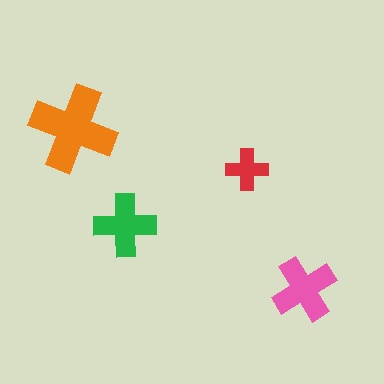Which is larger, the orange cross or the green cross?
The orange one.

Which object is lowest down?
The pink cross is bottommost.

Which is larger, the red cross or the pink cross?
The pink one.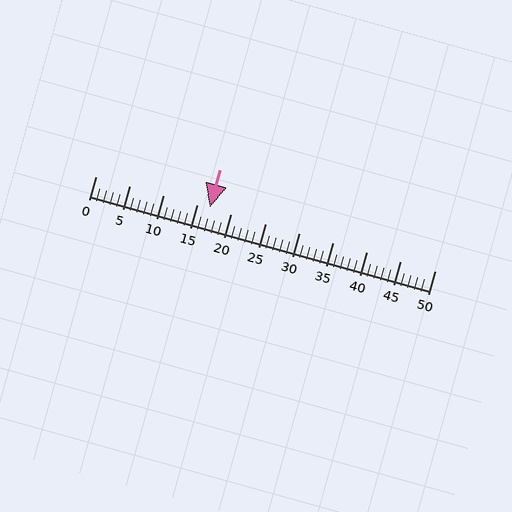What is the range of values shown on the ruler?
The ruler shows values from 0 to 50.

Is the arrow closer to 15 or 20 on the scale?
The arrow is closer to 15.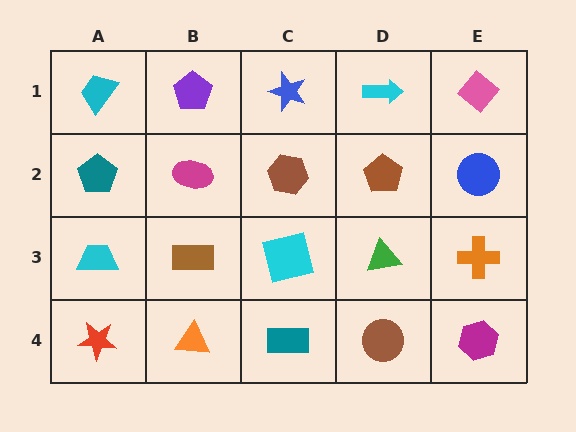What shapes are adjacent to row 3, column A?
A teal pentagon (row 2, column A), a red star (row 4, column A), a brown rectangle (row 3, column B).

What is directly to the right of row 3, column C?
A green triangle.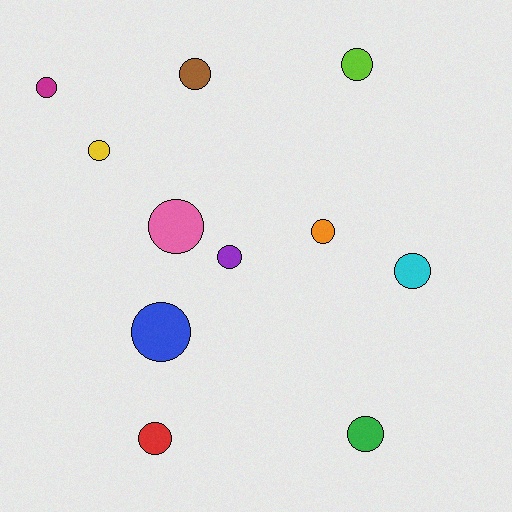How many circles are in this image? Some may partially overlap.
There are 11 circles.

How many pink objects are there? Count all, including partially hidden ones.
There is 1 pink object.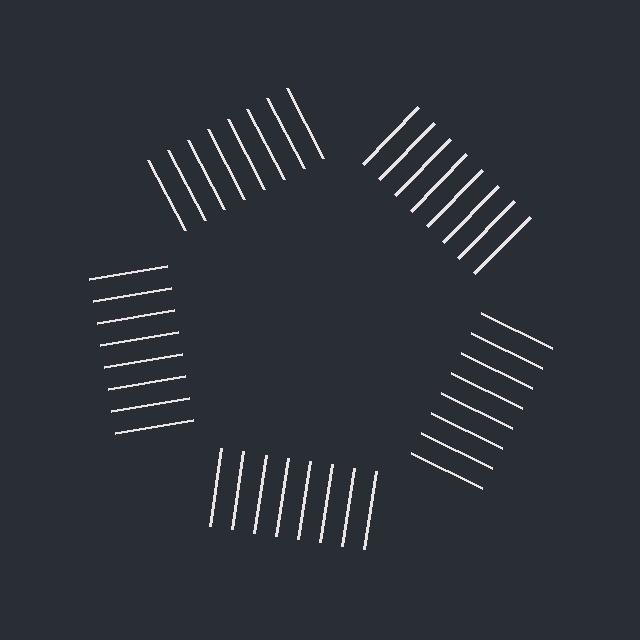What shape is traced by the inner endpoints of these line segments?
An illusory pentagon — the line segments terminate on its edges but no continuous stroke is drawn.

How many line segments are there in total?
40 — 8 along each of the 5 edges.